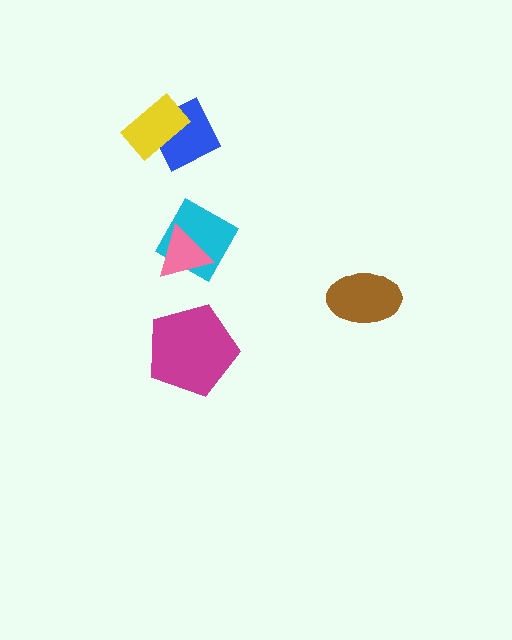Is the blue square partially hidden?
Yes, it is partially covered by another shape.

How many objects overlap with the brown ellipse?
0 objects overlap with the brown ellipse.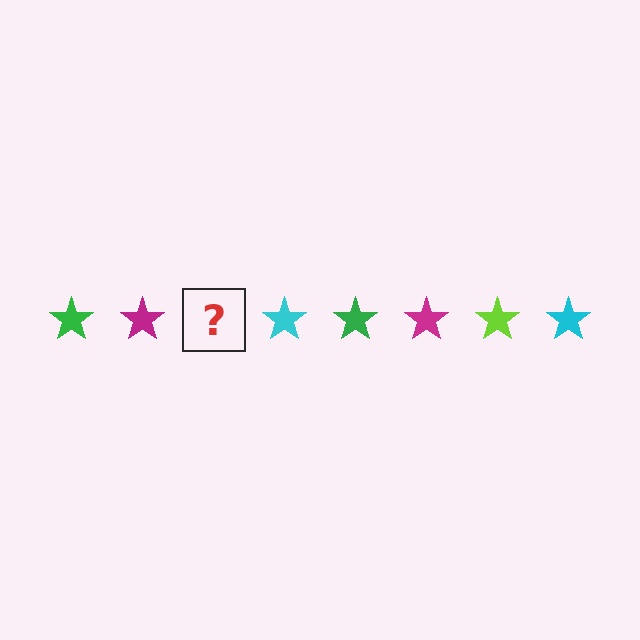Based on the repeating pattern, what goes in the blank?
The blank should be a lime star.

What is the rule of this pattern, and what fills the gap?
The rule is that the pattern cycles through green, magenta, lime, cyan stars. The gap should be filled with a lime star.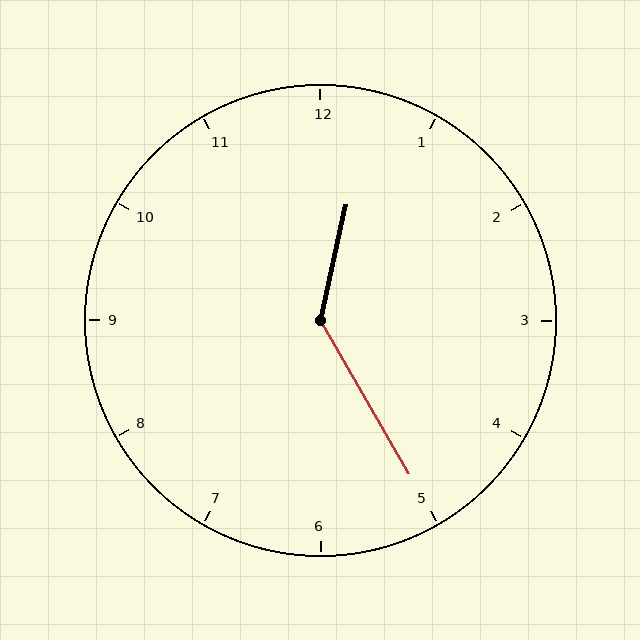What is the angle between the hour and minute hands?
Approximately 138 degrees.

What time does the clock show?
12:25.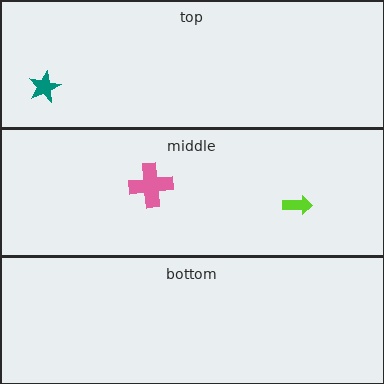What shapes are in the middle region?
The pink cross, the lime arrow.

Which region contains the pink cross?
The middle region.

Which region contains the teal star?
The top region.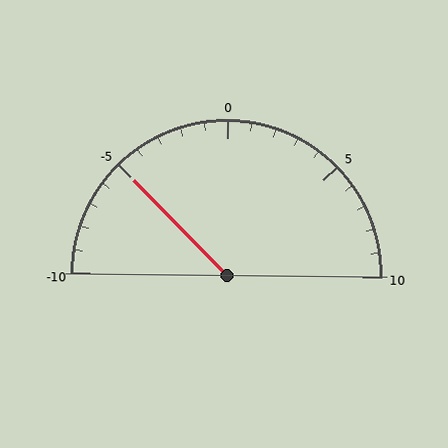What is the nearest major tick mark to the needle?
The nearest major tick mark is -5.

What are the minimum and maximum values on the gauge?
The gauge ranges from -10 to 10.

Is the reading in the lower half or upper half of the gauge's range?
The reading is in the lower half of the range (-10 to 10).